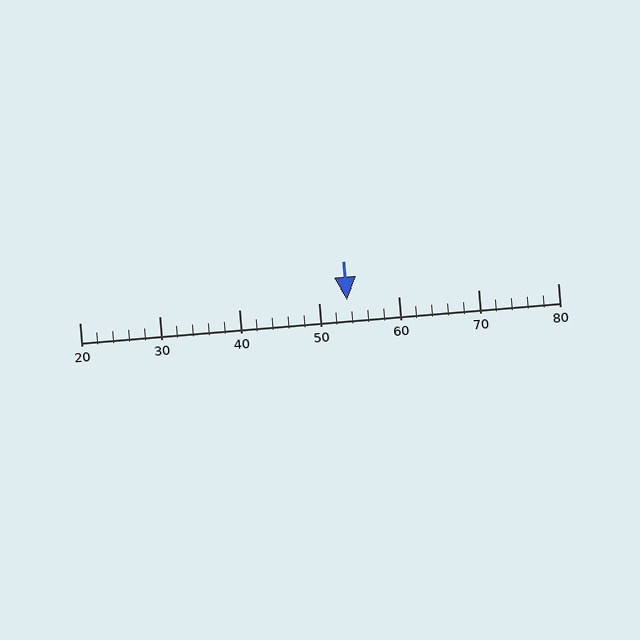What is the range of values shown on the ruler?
The ruler shows values from 20 to 80.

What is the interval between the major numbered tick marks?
The major tick marks are spaced 10 units apart.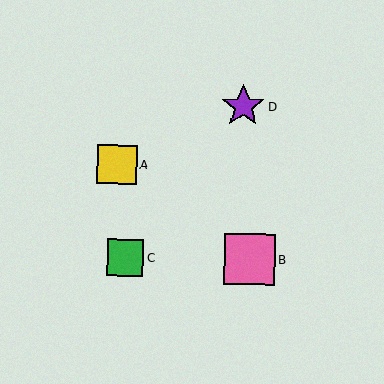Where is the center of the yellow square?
The center of the yellow square is at (117, 165).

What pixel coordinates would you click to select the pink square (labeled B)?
Click at (250, 259) to select the pink square B.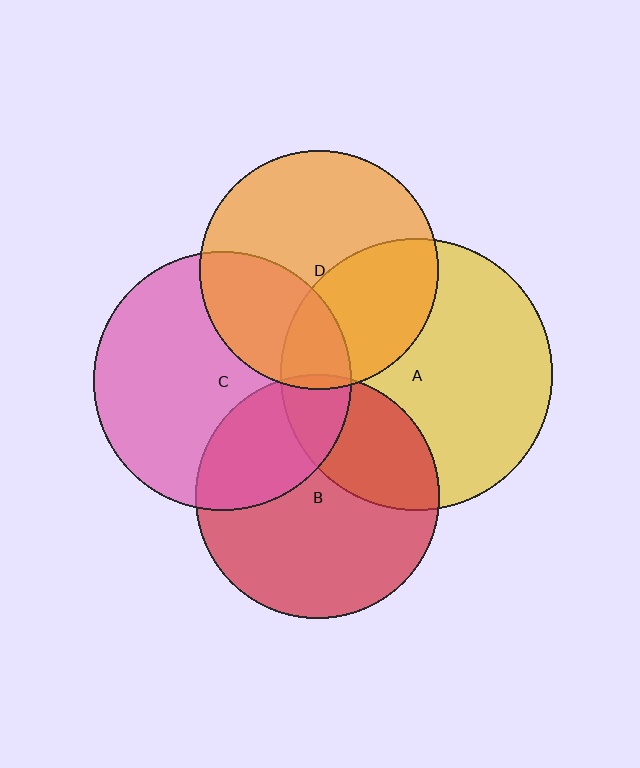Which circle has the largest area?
Circle A (yellow).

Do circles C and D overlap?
Yes.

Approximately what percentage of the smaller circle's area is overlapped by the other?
Approximately 30%.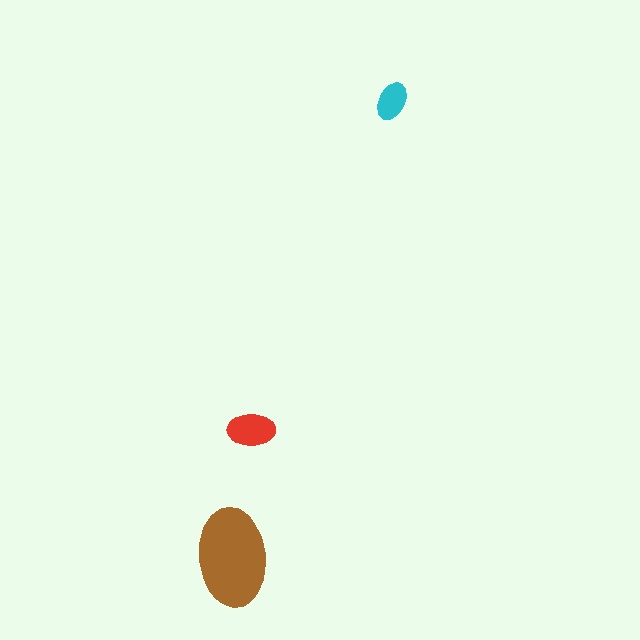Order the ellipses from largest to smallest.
the brown one, the red one, the cyan one.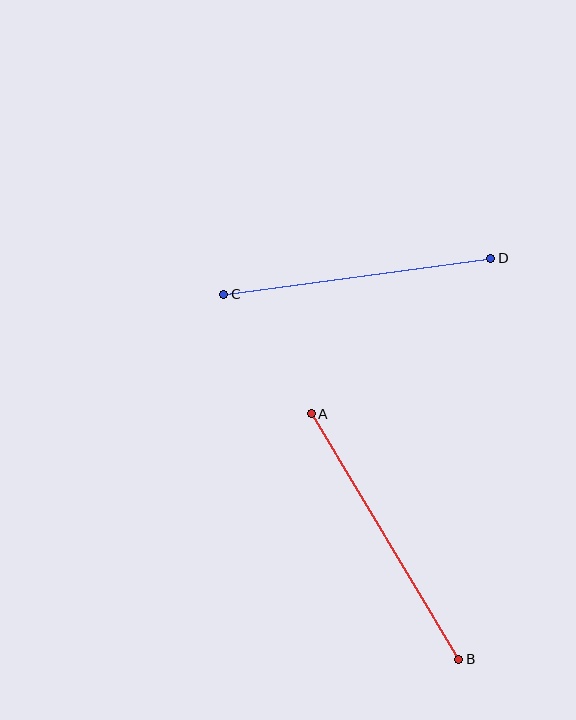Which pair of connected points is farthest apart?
Points A and B are farthest apart.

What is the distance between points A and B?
The distance is approximately 286 pixels.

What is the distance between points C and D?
The distance is approximately 270 pixels.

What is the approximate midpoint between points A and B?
The midpoint is at approximately (385, 537) pixels.